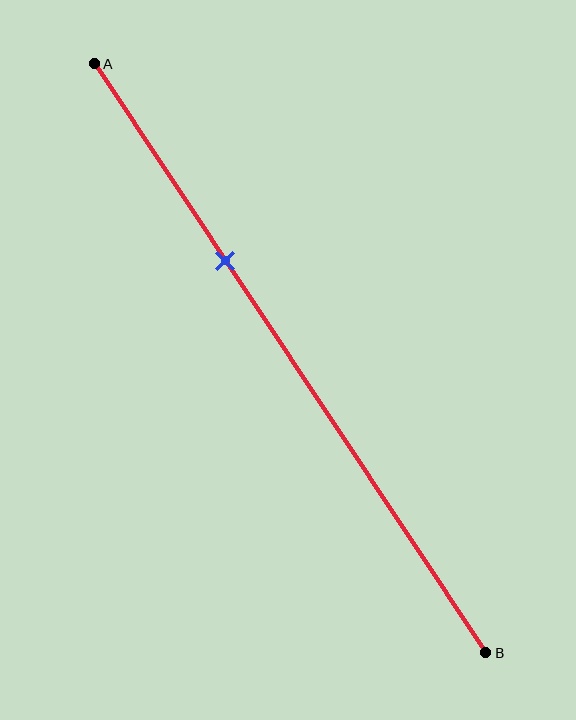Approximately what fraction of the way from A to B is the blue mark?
The blue mark is approximately 35% of the way from A to B.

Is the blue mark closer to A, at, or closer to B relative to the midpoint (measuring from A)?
The blue mark is closer to point A than the midpoint of segment AB.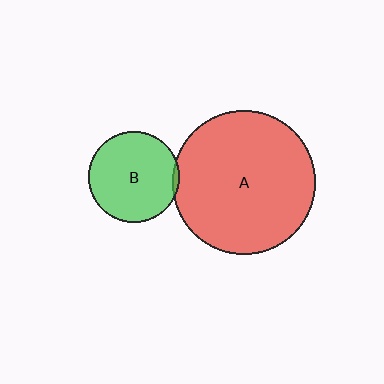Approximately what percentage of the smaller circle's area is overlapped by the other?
Approximately 5%.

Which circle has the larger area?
Circle A (red).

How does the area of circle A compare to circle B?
Approximately 2.5 times.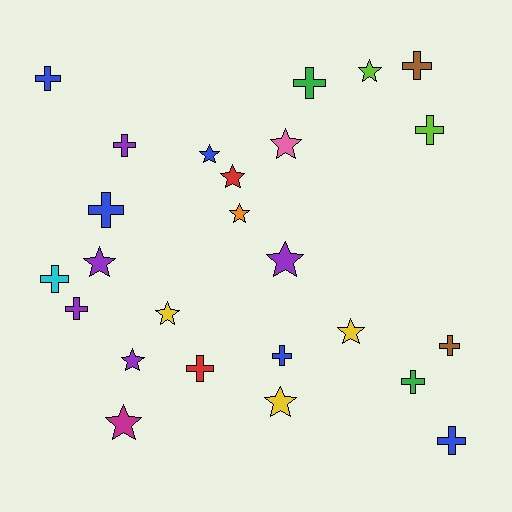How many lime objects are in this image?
There are 2 lime objects.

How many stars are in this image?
There are 12 stars.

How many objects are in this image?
There are 25 objects.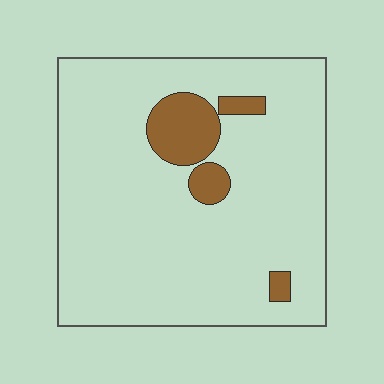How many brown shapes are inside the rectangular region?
4.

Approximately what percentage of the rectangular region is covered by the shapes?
Approximately 10%.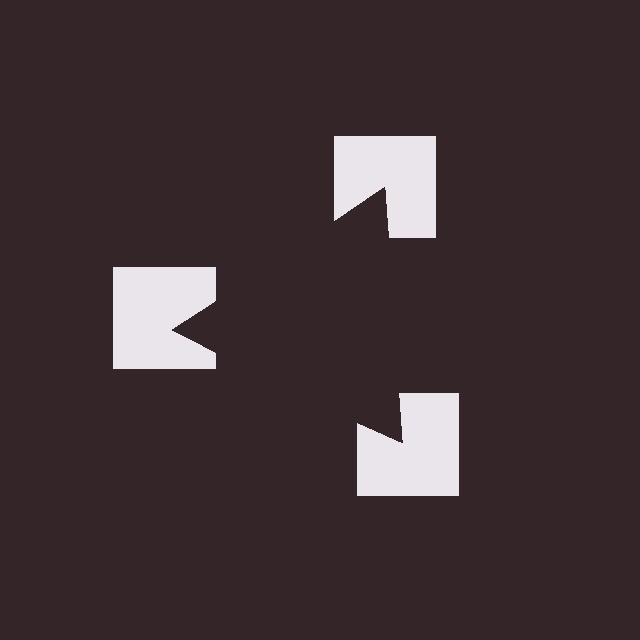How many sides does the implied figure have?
3 sides.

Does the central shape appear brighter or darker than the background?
It typically appears slightly darker than the background, even though no actual brightness change is drawn.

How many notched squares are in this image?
There are 3 — one at each vertex of the illusory triangle.